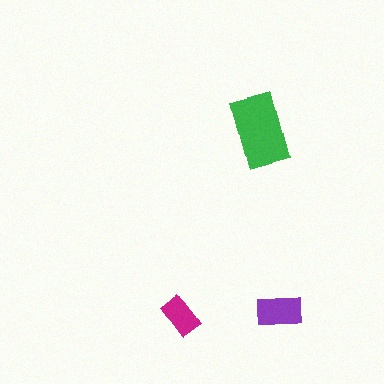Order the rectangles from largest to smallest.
the green one, the purple one, the magenta one.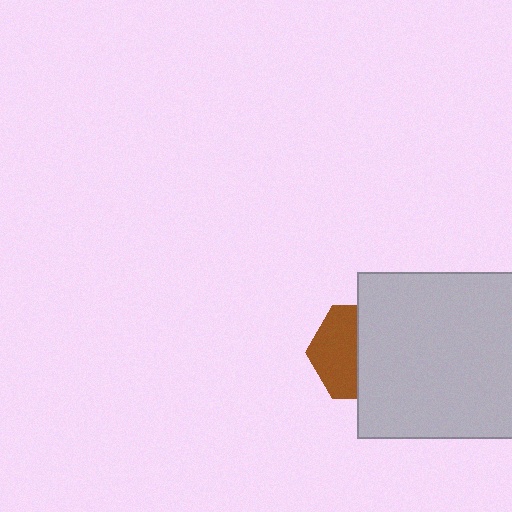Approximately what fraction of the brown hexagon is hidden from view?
Roughly 52% of the brown hexagon is hidden behind the light gray square.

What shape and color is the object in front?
The object in front is a light gray square.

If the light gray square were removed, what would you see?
You would see the complete brown hexagon.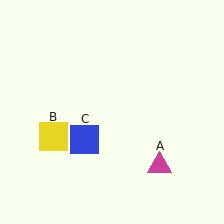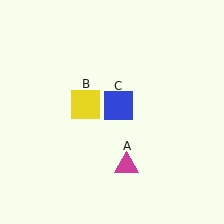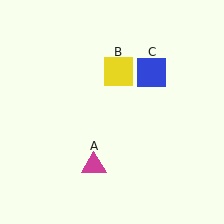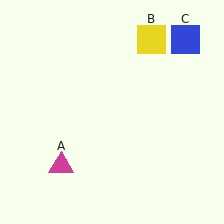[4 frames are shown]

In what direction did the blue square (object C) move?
The blue square (object C) moved up and to the right.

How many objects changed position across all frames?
3 objects changed position: magenta triangle (object A), yellow square (object B), blue square (object C).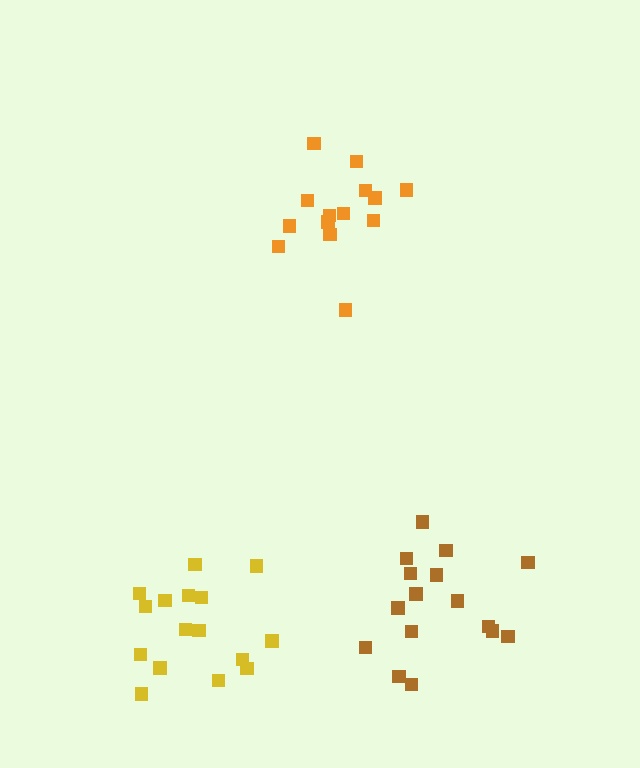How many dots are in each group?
Group 1: 14 dots, Group 2: 16 dots, Group 3: 16 dots (46 total).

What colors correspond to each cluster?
The clusters are colored: orange, yellow, brown.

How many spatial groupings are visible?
There are 3 spatial groupings.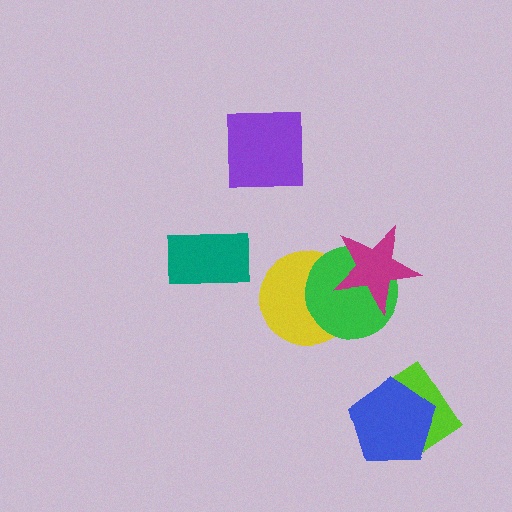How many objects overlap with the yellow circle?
2 objects overlap with the yellow circle.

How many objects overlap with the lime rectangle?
1 object overlaps with the lime rectangle.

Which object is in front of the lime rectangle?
The blue pentagon is in front of the lime rectangle.